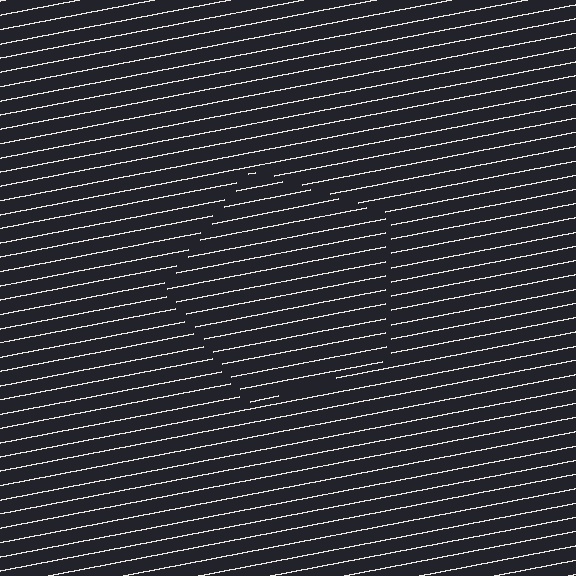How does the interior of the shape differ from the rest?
The interior of the shape contains the same grating, shifted by half a period — the contour is defined by the phase discontinuity where line-ends from the inner and outer gratings abut.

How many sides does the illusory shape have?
5 sides — the line-ends trace a pentagon.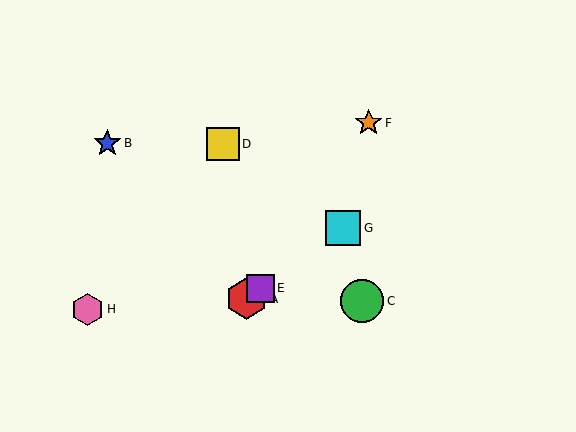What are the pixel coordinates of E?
Object E is at (260, 288).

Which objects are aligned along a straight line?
Objects A, E, G are aligned along a straight line.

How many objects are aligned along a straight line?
3 objects (A, E, G) are aligned along a straight line.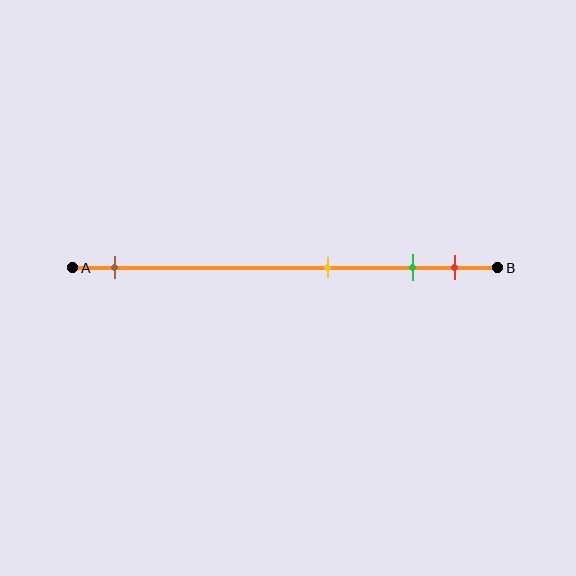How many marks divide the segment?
There are 4 marks dividing the segment.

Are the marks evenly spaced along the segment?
No, the marks are not evenly spaced.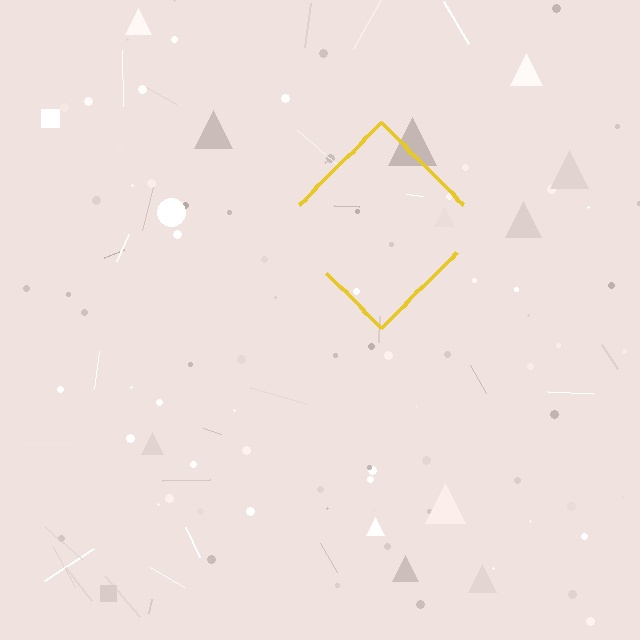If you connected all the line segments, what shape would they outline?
They would outline a diamond.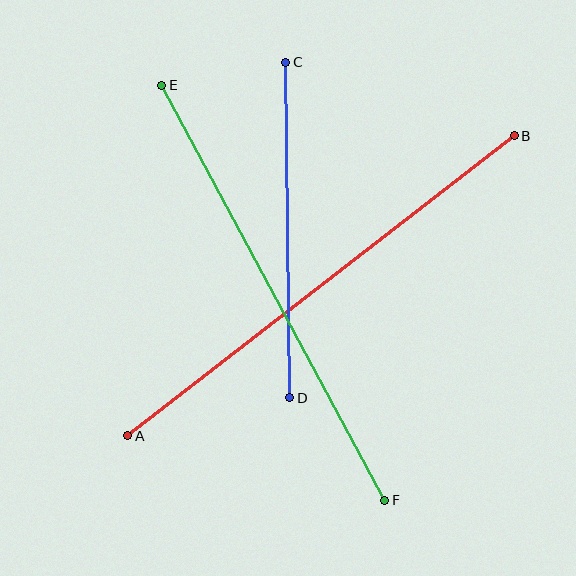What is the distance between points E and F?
The distance is approximately 471 pixels.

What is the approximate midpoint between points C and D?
The midpoint is at approximately (288, 230) pixels.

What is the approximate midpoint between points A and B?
The midpoint is at approximately (321, 286) pixels.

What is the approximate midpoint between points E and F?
The midpoint is at approximately (273, 293) pixels.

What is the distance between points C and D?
The distance is approximately 336 pixels.